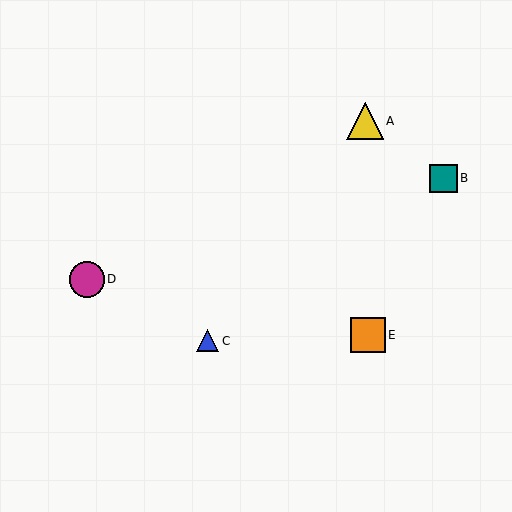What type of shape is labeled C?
Shape C is a blue triangle.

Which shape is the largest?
The yellow triangle (labeled A) is the largest.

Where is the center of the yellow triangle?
The center of the yellow triangle is at (365, 121).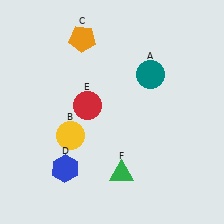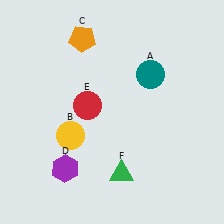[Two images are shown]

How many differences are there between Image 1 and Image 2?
There is 1 difference between the two images.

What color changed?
The hexagon (D) changed from blue in Image 1 to purple in Image 2.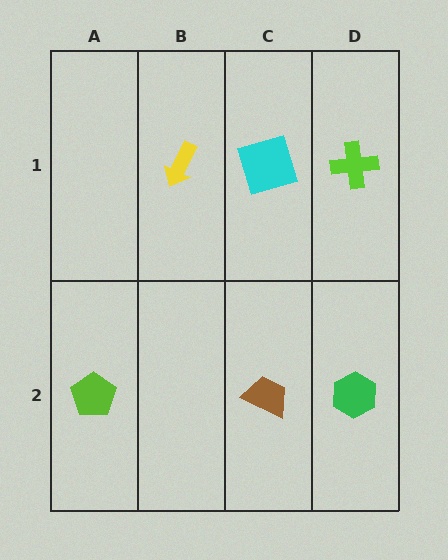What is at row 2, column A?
A lime pentagon.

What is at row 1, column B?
A yellow arrow.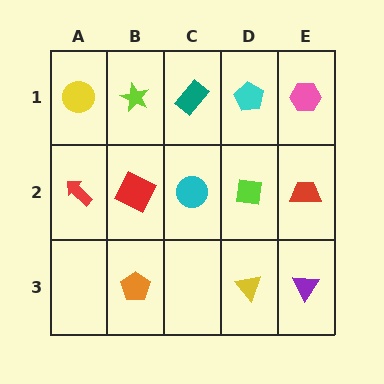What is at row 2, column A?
A red arrow.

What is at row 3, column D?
A yellow triangle.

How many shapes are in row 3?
3 shapes.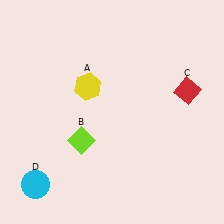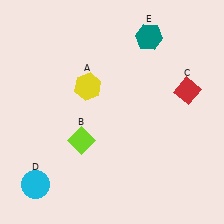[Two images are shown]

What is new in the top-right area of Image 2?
A teal hexagon (E) was added in the top-right area of Image 2.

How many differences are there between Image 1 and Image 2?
There is 1 difference between the two images.